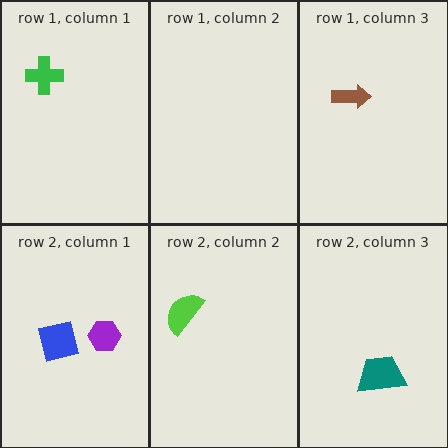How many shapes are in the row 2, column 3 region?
1.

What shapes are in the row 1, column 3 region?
The brown arrow.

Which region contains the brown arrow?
The row 1, column 3 region.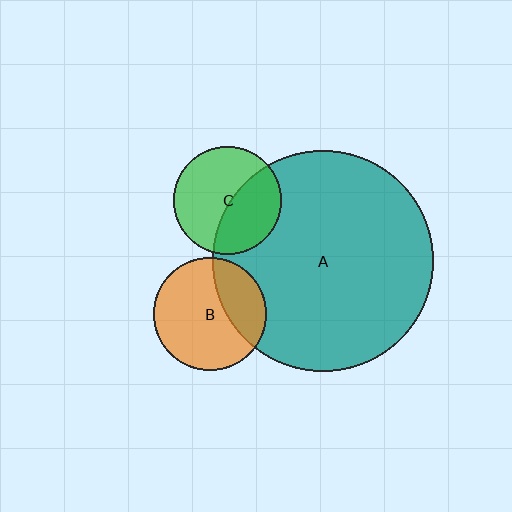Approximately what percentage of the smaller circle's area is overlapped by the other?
Approximately 30%.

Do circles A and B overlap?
Yes.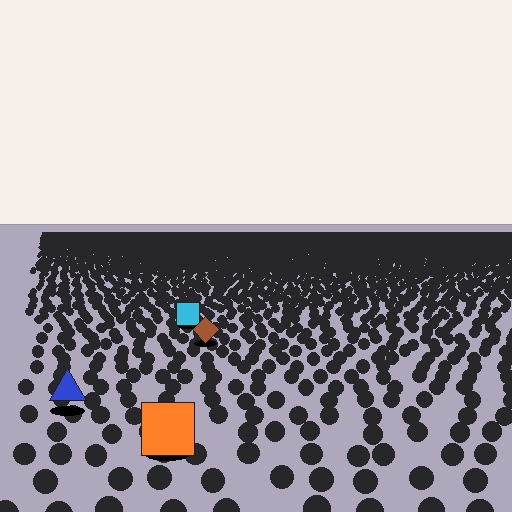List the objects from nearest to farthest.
From nearest to farthest: the orange square, the blue triangle, the brown diamond, the cyan square.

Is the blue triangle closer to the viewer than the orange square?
No. The orange square is closer — you can tell from the texture gradient: the ground texture is coarser near it.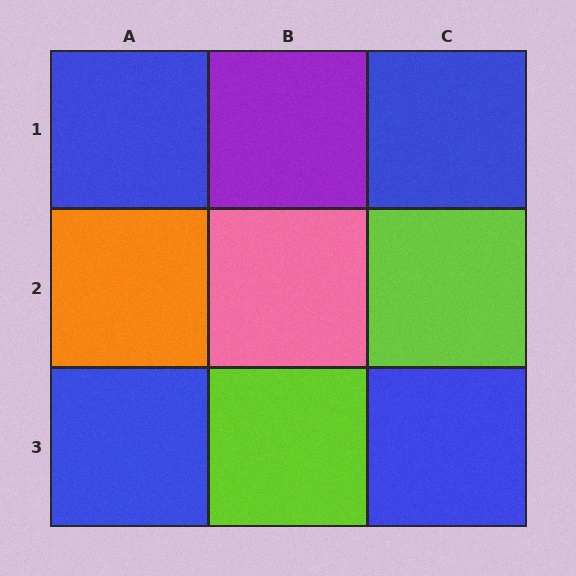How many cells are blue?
4 cells are blue.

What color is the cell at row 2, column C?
Lime.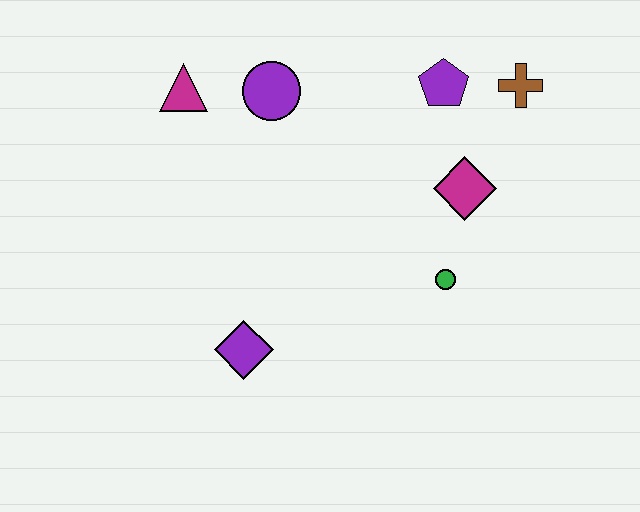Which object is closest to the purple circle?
The magenta triangle is closest to the purple circle.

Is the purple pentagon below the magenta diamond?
No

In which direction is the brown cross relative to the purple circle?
The brown cross is to the right of the purple circle.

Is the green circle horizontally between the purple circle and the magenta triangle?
No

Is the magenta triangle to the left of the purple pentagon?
Yes